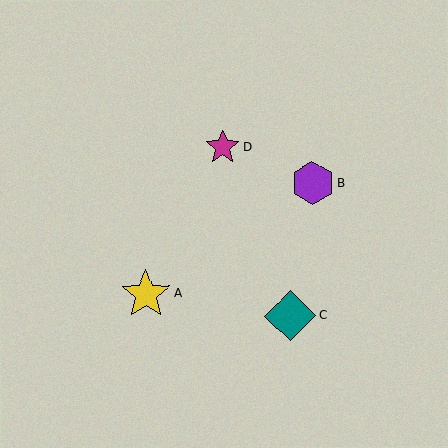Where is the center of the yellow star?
The center of the yellow star is at (146, 294).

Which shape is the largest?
The teal diamond (labeled C) is the largest.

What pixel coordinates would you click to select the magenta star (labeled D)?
Click at (223, 147) to select the magenta star D.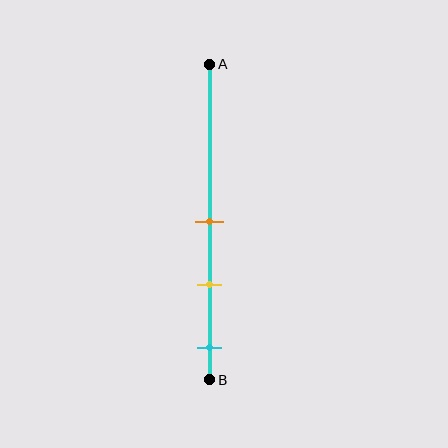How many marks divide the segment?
There are 3 marks dividing the segment.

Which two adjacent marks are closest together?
The orange and yellow marks are the closest adjacent pair.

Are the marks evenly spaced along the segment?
Yes, the marks are approximately evenly spaced.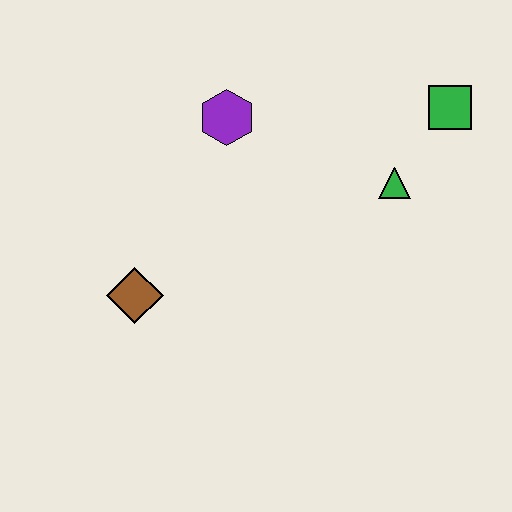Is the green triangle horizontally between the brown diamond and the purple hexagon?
No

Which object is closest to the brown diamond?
The purple hexagon is closest to the brown diamond.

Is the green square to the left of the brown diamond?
No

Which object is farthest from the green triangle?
The brown diamond is farthest from the green triangle.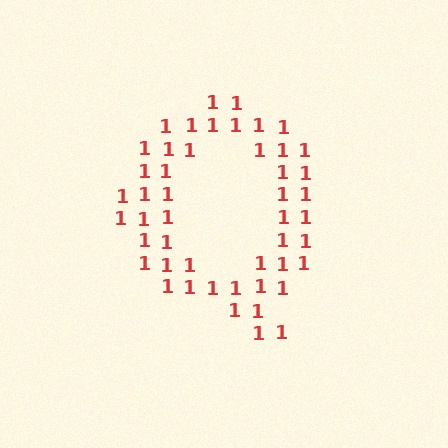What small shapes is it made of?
It is made of small digit 1's.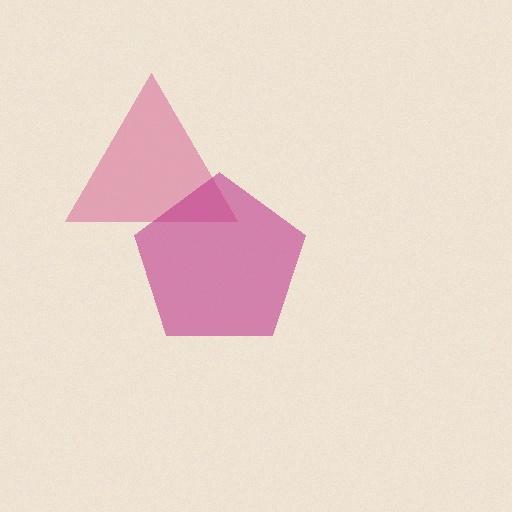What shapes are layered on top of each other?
The layered shapes are: a pink triangle, a magenta pentagon.